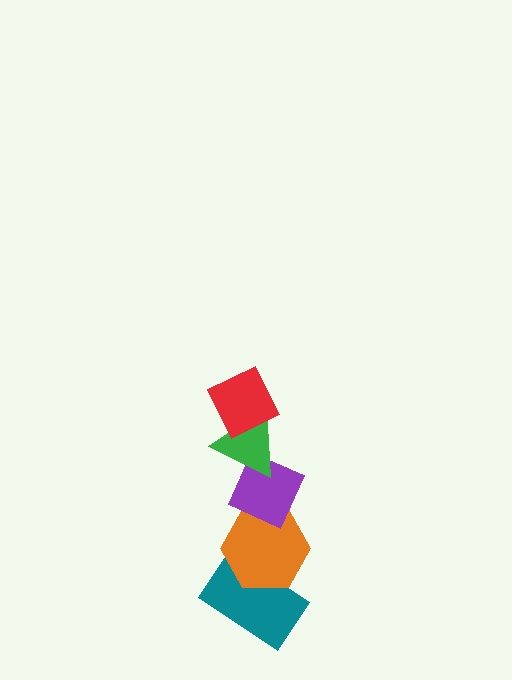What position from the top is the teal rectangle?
The teal rectangle is 5th from the top.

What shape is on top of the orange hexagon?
The purple diamond is on top of the orange hexagon.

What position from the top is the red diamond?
The red diamond is 1st from the top.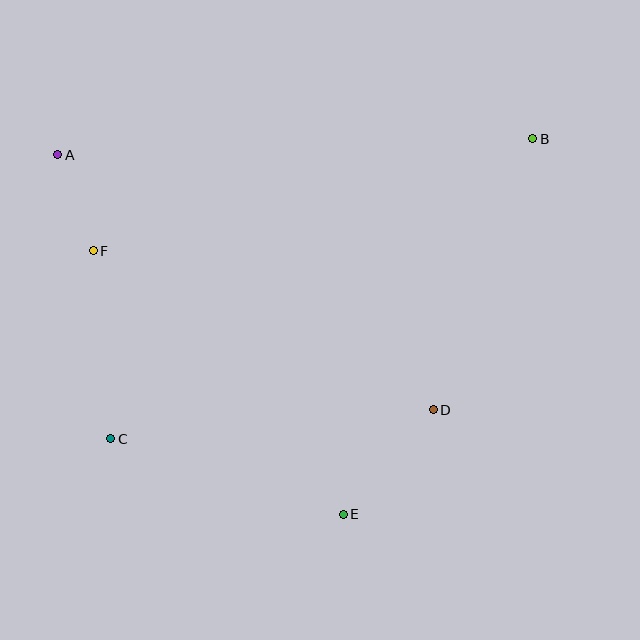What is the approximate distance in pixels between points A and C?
The distance between A and C is approximately 288 pixels.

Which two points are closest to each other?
Points A and F are closest to each other.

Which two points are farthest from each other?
Points B and C are farthest from each other.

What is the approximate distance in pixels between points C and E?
The distance between C and E is approximately 245 pixels.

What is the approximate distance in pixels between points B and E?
The distance between B and E is approximately 421 pixels.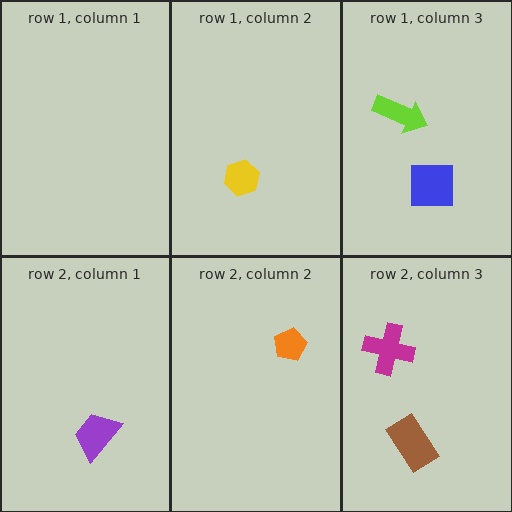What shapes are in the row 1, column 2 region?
The yellow hexagon.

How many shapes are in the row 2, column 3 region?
2.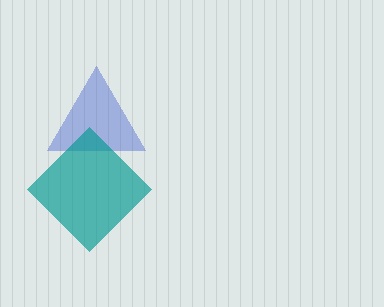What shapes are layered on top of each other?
The layered shapes are: a blue triangle, a teal diamond.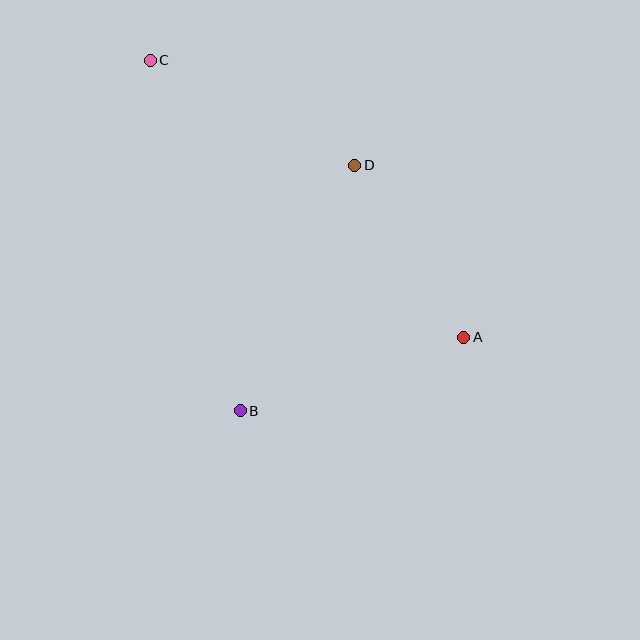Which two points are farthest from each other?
Points A and C are farthest from each other.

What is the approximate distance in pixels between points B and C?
The distance between B and C is approximately 362 pixels.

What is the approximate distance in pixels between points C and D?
The distance between C and D is approximately 230 pixels.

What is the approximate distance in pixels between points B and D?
The distance between B and D is approximately 271 pixels.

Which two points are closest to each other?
Points A and D are closest to each other.